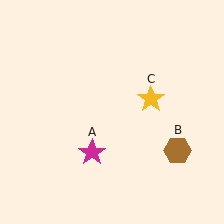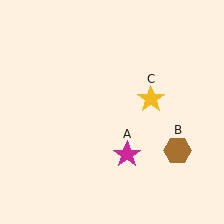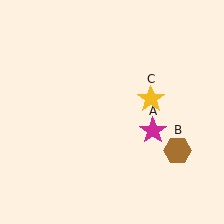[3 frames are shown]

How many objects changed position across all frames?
1 object changed position: magenta star (object A).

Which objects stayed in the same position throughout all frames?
Brown hexagon (object B) and yellow star (object C) remained stationary.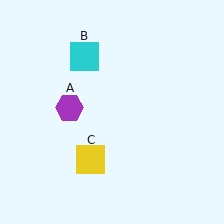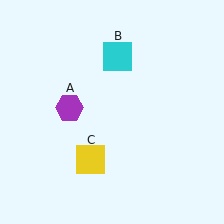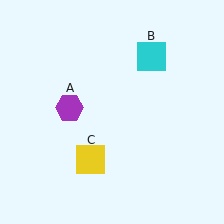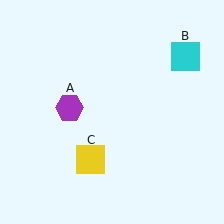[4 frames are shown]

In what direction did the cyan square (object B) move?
The cyan square (object B) moved right.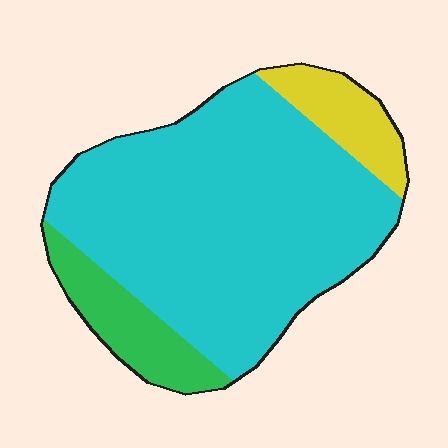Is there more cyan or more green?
Cyan.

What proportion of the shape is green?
Green covers roughly 15% of the shape.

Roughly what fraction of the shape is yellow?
Yellow takes up about one tenth (1/10) of the shape.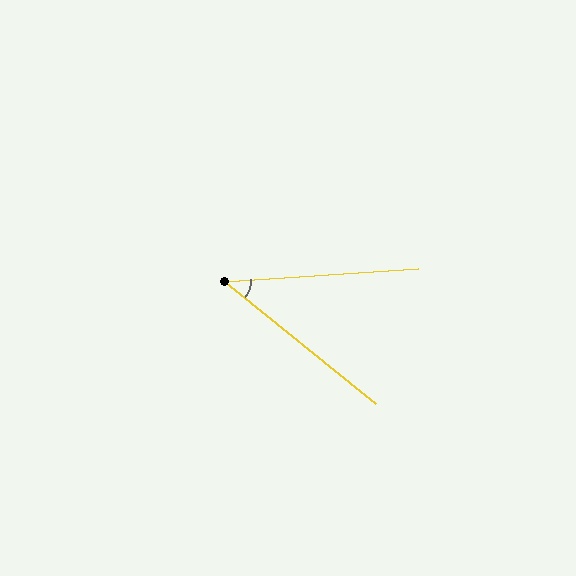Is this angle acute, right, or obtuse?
It is acute.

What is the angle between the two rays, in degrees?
Approximately 43 degrees.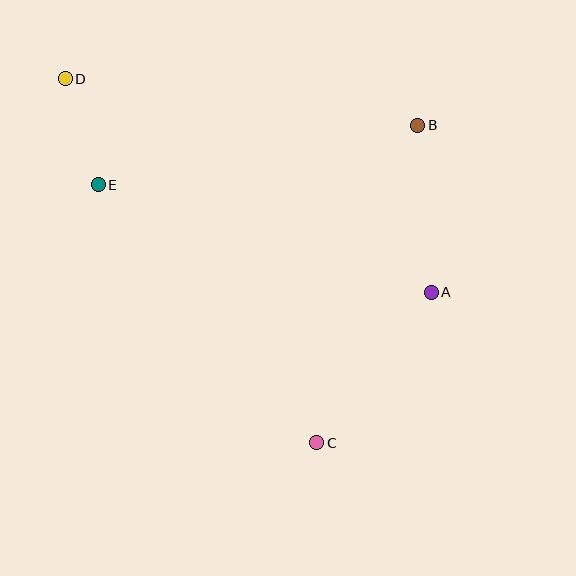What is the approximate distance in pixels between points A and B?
The distance between A and B is approximately 167 pixels.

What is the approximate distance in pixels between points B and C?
The distance between B and C is approximately 333 pixels.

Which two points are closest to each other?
Points D and E are closest to each other.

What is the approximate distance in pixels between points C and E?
The distance between C and E is approximately 338 pixels.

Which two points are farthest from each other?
Points C and D are farthest from each other.